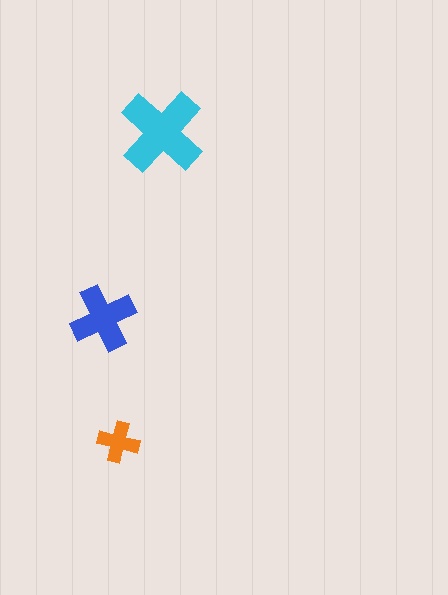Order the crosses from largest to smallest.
the cyan one, the blue one, the orange one.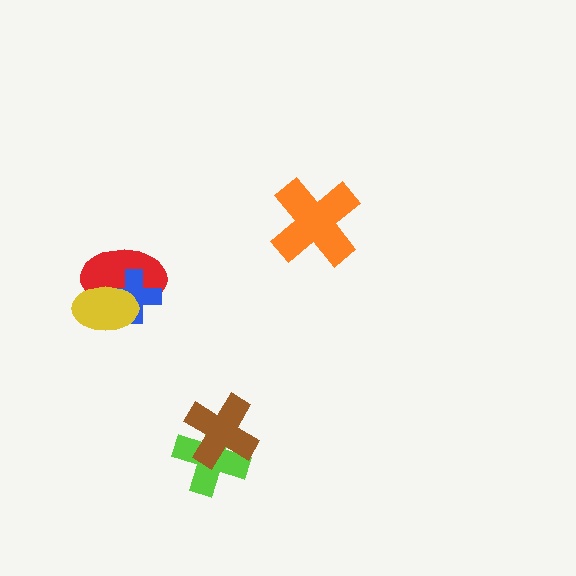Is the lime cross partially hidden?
Yes, it is partially covered by another shape.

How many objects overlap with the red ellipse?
2 objects overlap with the red ellipse.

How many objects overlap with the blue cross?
2 objects overlap with the blue cross.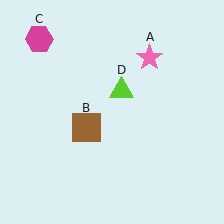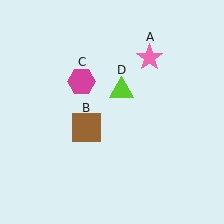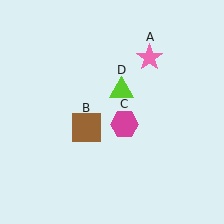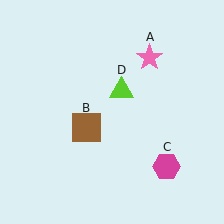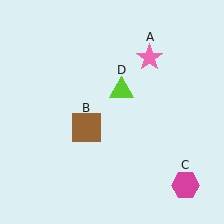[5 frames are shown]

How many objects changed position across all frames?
1 object changed position: magenta hexagon (object C).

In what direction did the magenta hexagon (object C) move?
The magenta hexagon (object C) moved down and to the right.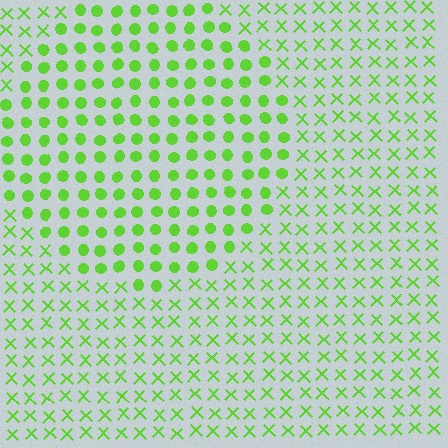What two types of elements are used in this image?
The image uses circles inside the circle region and X marks outside it.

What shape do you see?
I see a circle.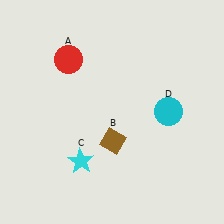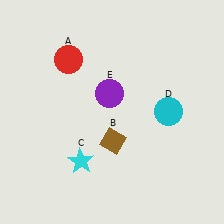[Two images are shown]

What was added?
A purple circle (E) was added in Image 2.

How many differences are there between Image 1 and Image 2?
There is 1 difference between the two images.